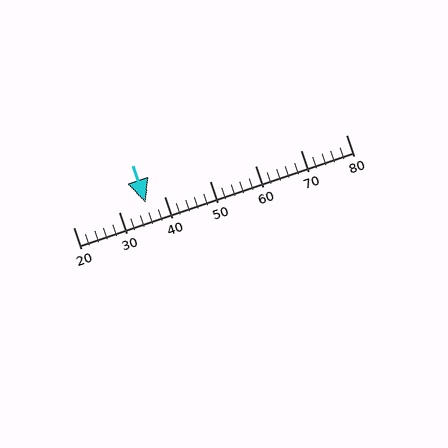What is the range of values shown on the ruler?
The ruler shows values from 20 to 80.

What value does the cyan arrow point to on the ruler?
The cyan arrow points to approximately 36.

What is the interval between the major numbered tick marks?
The major tick marks are spaced 10 units apart.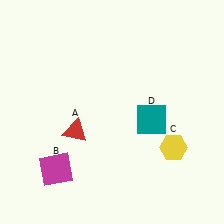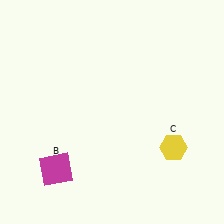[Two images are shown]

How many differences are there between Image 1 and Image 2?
There are 2 differences between the two images.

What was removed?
The red triangle (A), the teal square (D) were removed in Image 2.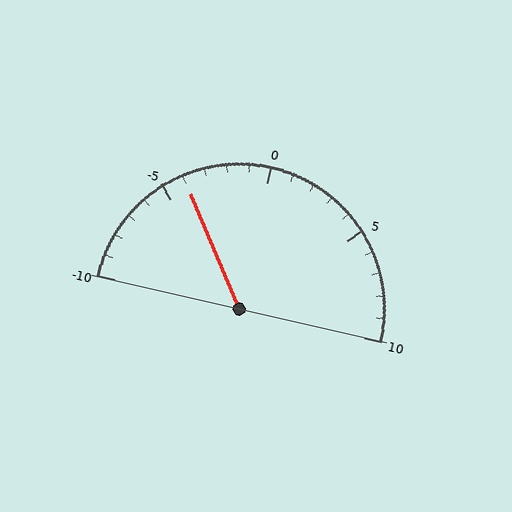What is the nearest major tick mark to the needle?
The nearest major tick mark is -5.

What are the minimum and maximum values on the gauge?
The gauge ranges from -10 to 10.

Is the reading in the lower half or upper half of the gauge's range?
The reading is in the lower half of the range (-10 to 10).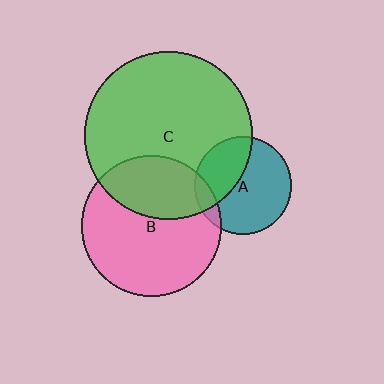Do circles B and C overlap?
Yes.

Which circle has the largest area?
Circle C (green).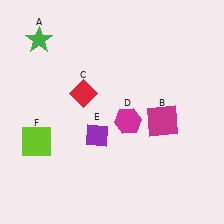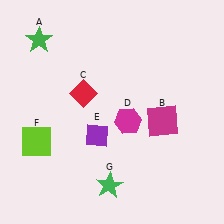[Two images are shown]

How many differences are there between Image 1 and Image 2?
There is 1 difference between the two images.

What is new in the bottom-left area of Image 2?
A green star (G) was added in the bottom-left area of Image 2.